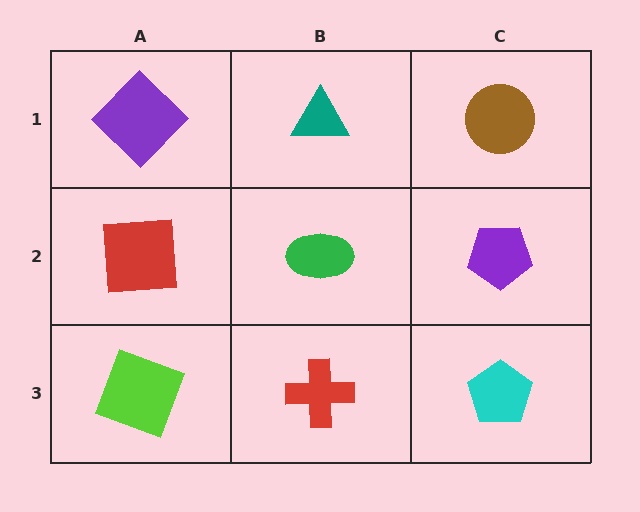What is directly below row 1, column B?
A green ellipse.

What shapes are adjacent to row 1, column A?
A red square (row 2, column A), a teal triangle (row 1, column B).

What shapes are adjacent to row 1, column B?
A green ellipse (row 2, column B), a purple diamond (row 1, column A), a brown circle (row 1, column C).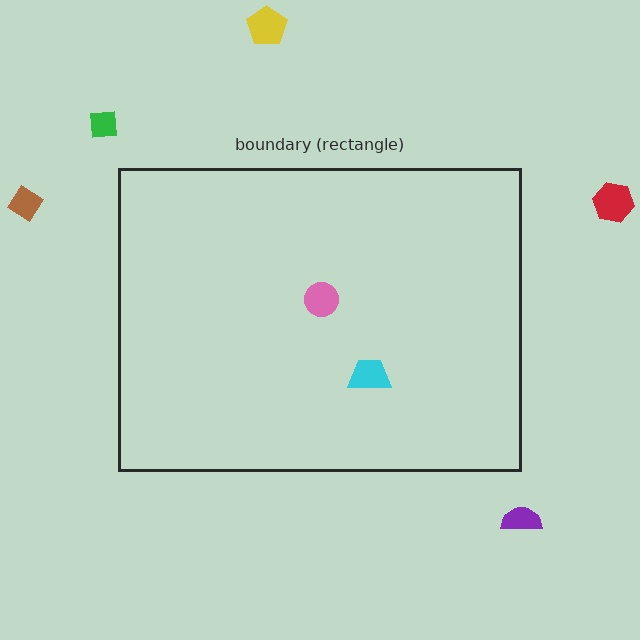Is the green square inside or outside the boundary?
Outside.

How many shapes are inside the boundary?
2 inside, 5 outside.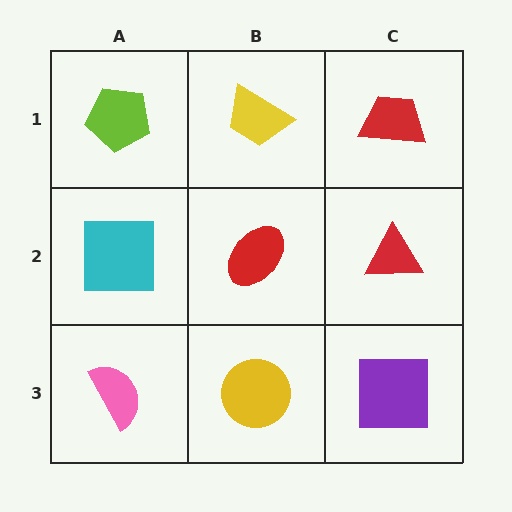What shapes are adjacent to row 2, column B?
A yellow trapezoid (row 1, column B), a yellow circle (row 3, column B), a cyan square (row 2, column A), a red triangle (row 2, column C).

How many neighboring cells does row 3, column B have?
3.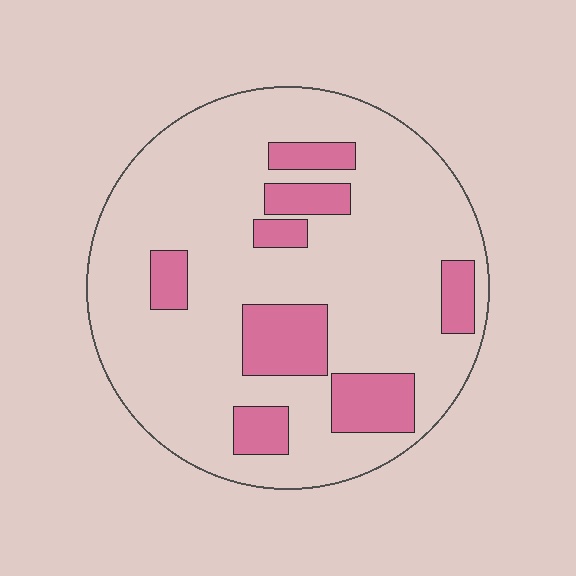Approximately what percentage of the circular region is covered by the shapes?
Approximately 20%.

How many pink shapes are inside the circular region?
8.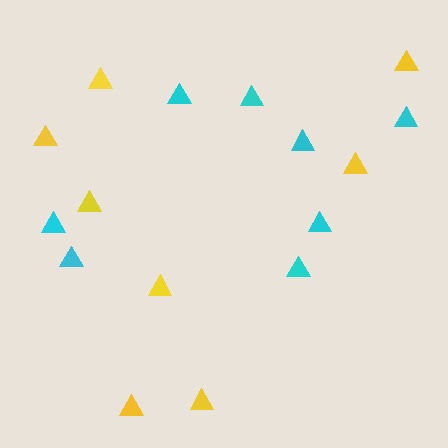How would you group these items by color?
There are 2 groups: one group of yellow triangles (8) and one group of cyan triangles (8).